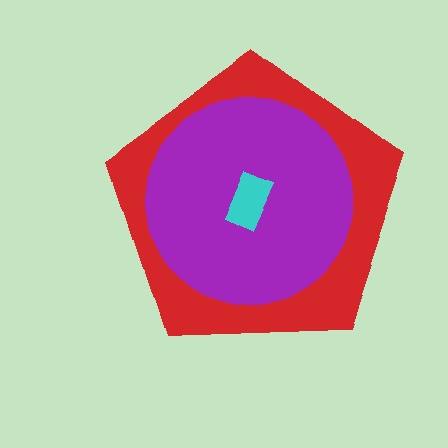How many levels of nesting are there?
3.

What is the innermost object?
The cyan rectangle.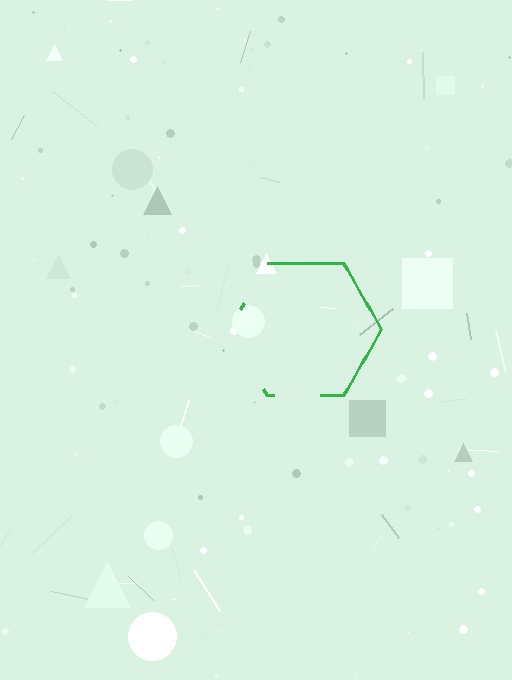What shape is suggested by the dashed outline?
The dashed outline suggests a hexagon.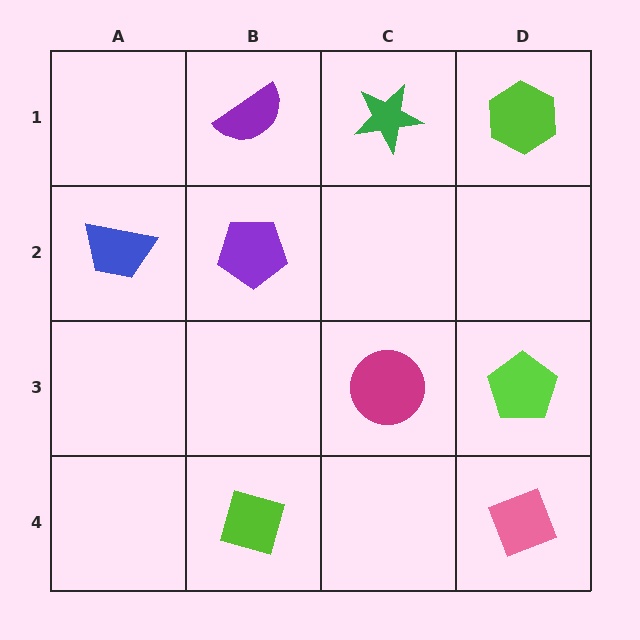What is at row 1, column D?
A lime hexagon.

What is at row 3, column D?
A lime pentagon.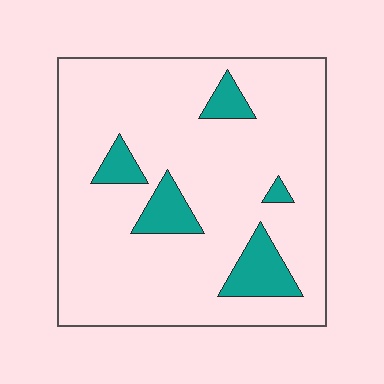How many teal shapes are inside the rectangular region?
5.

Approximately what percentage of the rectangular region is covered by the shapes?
Approximately 15%.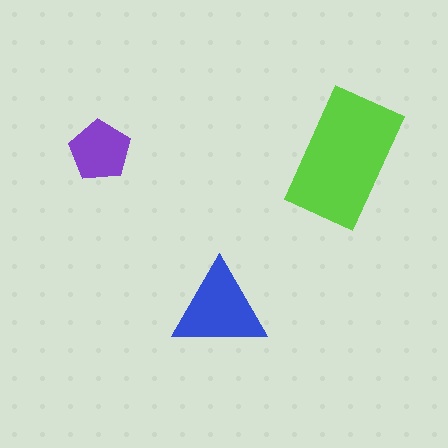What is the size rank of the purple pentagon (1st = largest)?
3rd.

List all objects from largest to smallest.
The lime rectangle, the blue triangle, the purple pentagon.